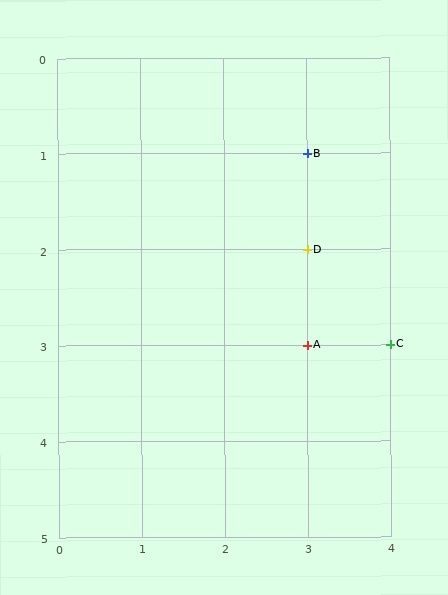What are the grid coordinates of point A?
Point A is at grid coordinates (3, 3).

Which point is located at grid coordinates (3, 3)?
Point A is at (3, 3).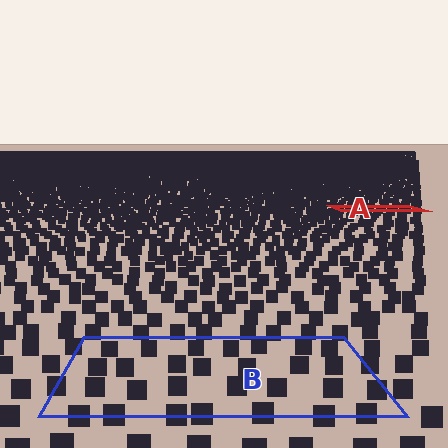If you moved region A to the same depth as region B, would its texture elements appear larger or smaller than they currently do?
They would appear larger. At a closer depth, the same texture elements are projected at a bigger on-screen size.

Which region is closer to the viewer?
Region B is closer. The texture elements there are larger and more spread out.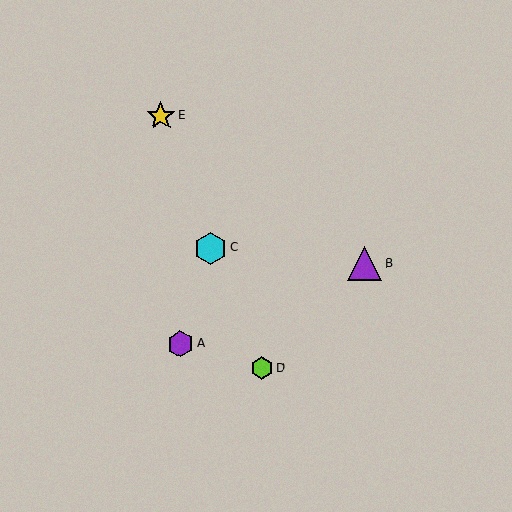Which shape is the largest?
The purple triangle (labeled B) is the largest.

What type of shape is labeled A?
Shape A is a purple hexagon.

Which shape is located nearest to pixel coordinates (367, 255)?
The purple triangle (labeled B) at (365, 264) is nearest to that location.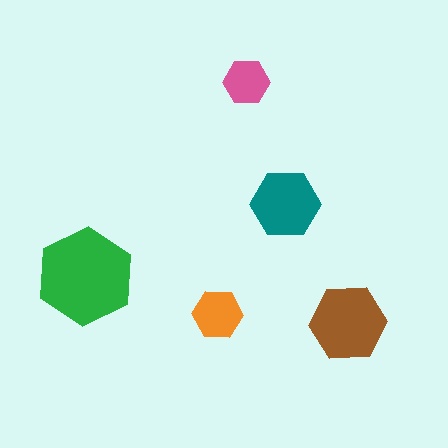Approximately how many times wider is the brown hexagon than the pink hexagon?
About 1.5 times wider.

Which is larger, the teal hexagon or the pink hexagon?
The teal one.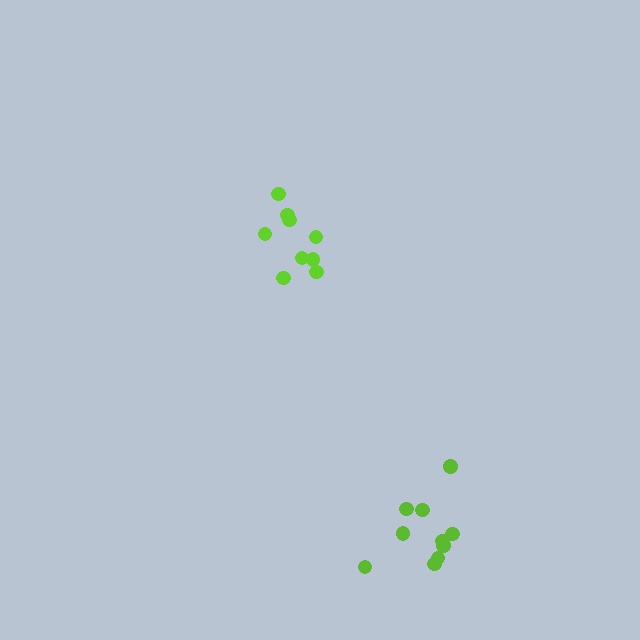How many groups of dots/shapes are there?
There are 2 groups.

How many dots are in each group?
Group 1: 9 dots, Group 2: 10 dots (19 total).